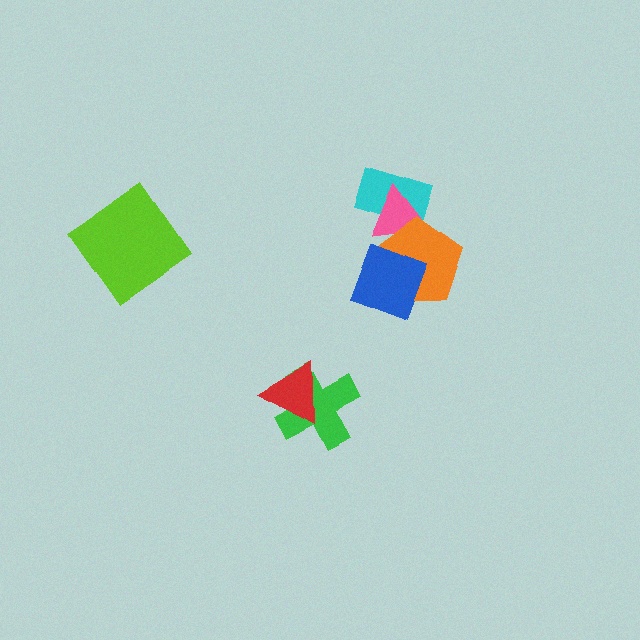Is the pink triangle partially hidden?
Yes, it is partially covered by another shape.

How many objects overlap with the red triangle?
1 object overlaps with the red triangle.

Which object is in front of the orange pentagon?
The blue square is in front of the orange pentagon.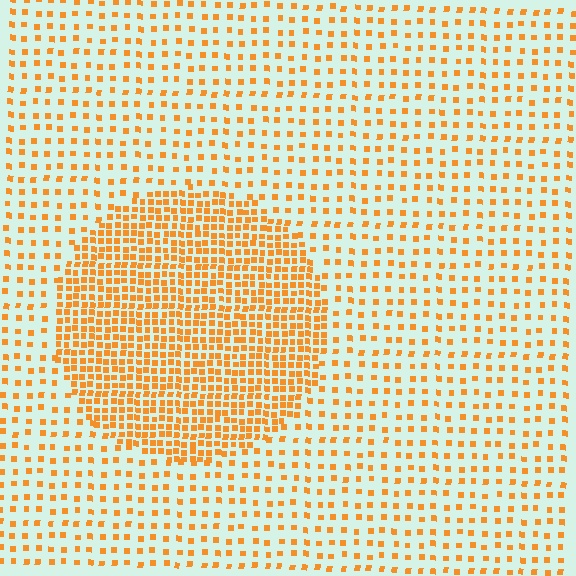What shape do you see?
I see a circle.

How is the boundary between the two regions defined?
The boundary is defined by a change in element density (approximately 2.5x ratio). All elements are the same color, size, and shape.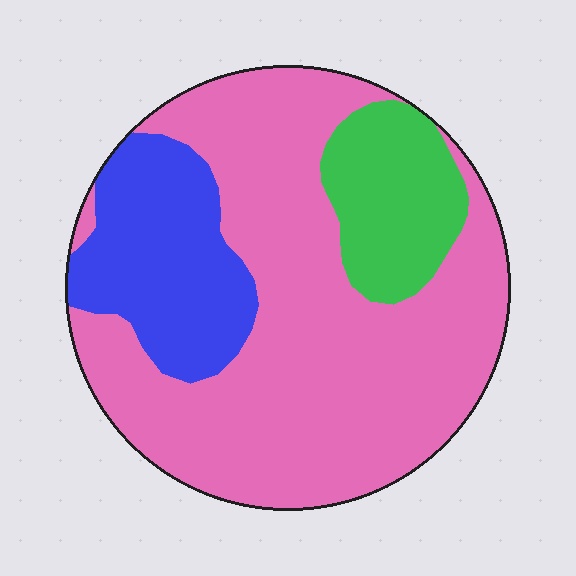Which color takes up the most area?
Pink, at roughly 65%.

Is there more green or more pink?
Pink.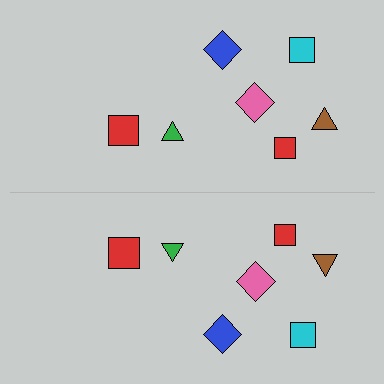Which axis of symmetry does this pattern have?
The pattern has a horizontal axis of symmetry running through the center of the image.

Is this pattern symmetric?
Yes, this pattern has bilateral (reflection) symmetry.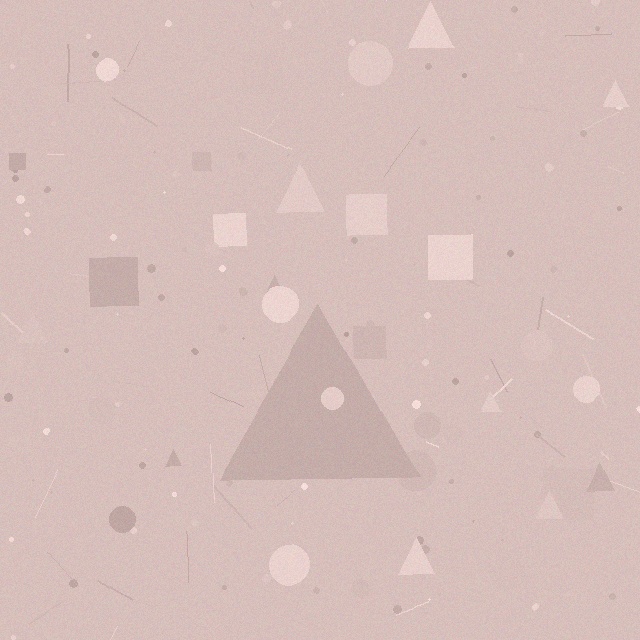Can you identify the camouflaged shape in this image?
The camouflaged shape is a triangle.